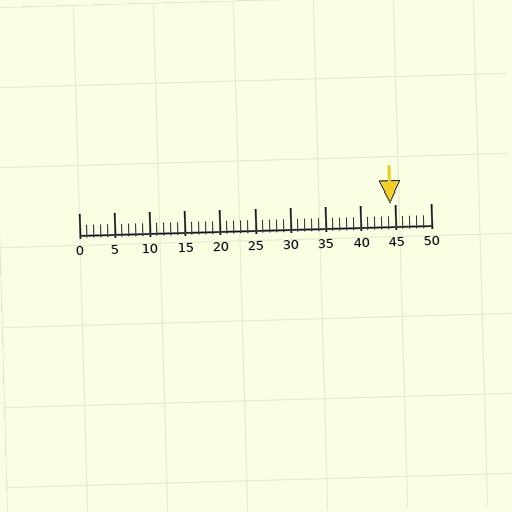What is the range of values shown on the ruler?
The ruler shows values from 0 to 50.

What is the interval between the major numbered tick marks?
The major tick marks are spaced 5 units apart.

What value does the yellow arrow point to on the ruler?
The yellow arrow points to approximately 44.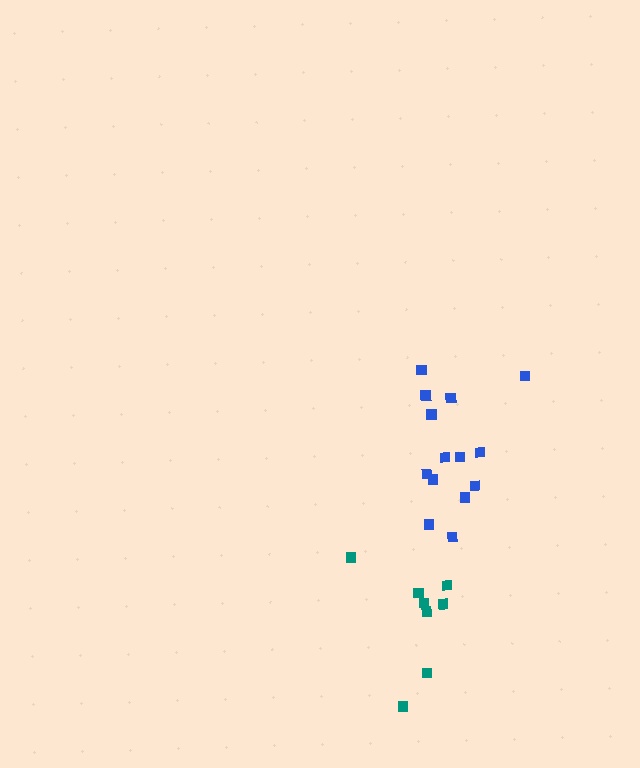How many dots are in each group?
Group 1: 14 dots, Group 2: 8 dots (22 total).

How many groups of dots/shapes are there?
There are 2 groups.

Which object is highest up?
The blue cluster is topmost.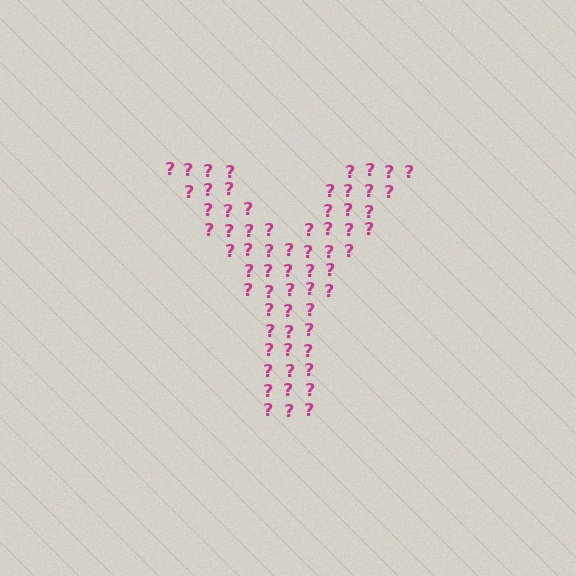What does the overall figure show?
The overall figure shows the letter Y.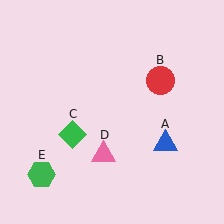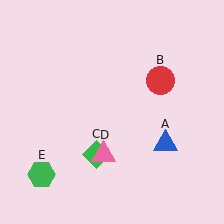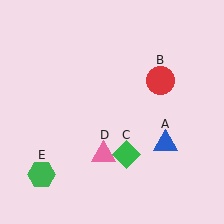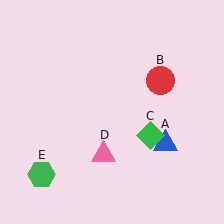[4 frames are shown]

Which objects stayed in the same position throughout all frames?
Blue triangle (object A) and red circle (object B) and pink triangle (object D) and green hexagon (object E) remained stationary.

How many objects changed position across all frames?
1 object changed position: green diamond (object C).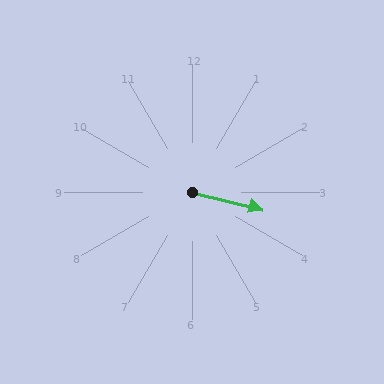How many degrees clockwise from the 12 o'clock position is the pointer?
Approximately 104 degrees.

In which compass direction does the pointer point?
East.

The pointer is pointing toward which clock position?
Roughly 3 o'clock.